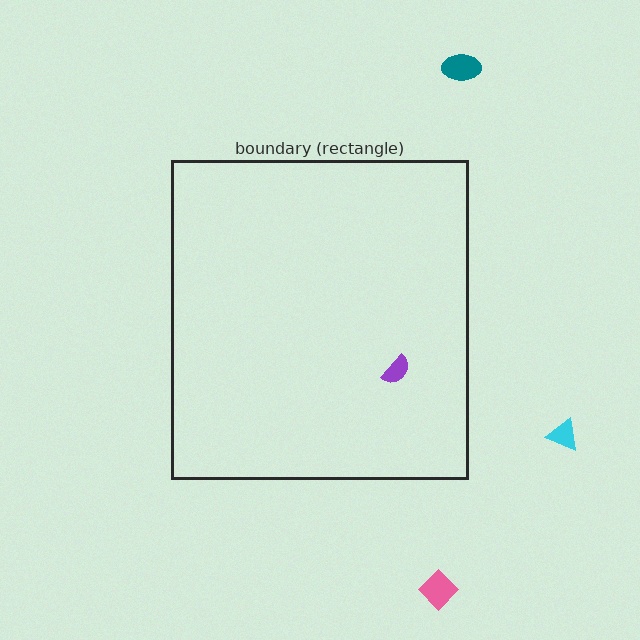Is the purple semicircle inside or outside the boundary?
Inside.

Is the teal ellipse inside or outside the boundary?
Outside.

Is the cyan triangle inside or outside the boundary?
Outside.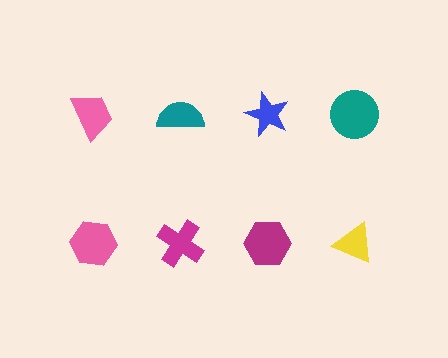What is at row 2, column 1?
A pink hexagon.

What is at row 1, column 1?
A pink trapezoid.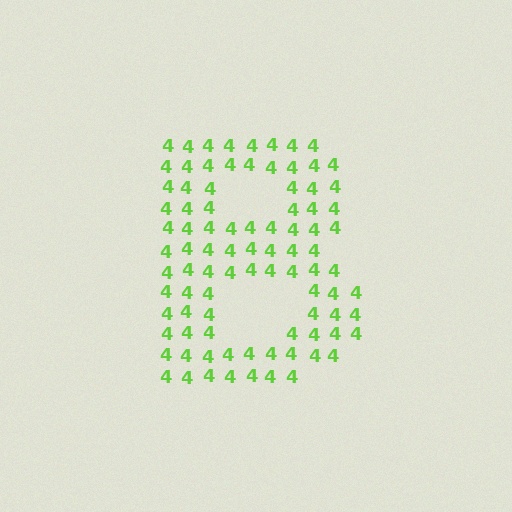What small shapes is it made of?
It is made of small digit 4's.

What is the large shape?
The large shape is the letter B.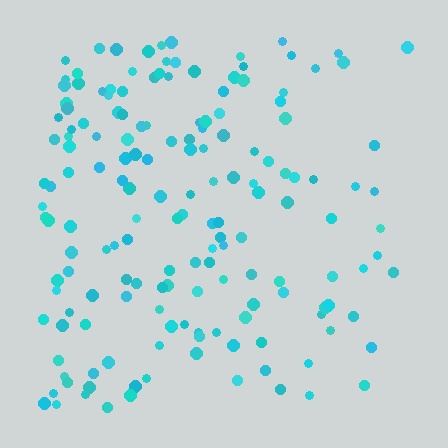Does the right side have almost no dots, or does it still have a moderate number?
Still a moderate number, just noticeably fewer than the left.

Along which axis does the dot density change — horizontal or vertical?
Horizontal.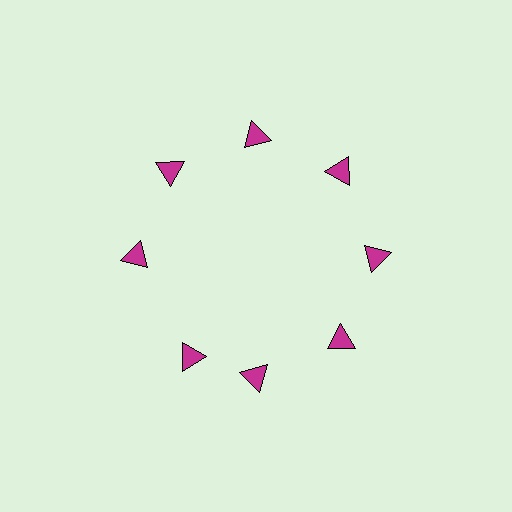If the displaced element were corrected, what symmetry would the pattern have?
It would have 8-fold rotational symmetry — the pattern would map onto itself every 45 degrees.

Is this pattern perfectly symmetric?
No. The 8 magenta triangles are arranged in a ring, but one element near the 8 o'clock position is rotated out of alignment along the ring, breaking the 8-fold rotational symmetry.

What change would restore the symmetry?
The symmetry would be restored by rotating it back into even spacing with its neighbors so that all 8 triangles sit at equal angles and equal distance from the center.